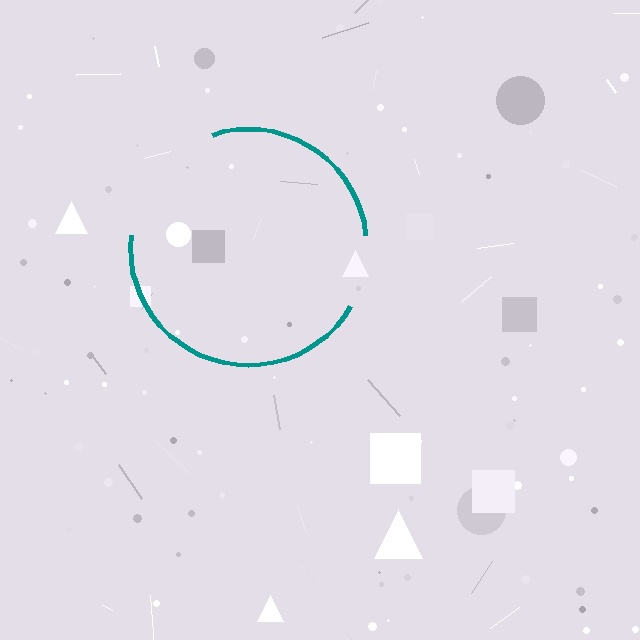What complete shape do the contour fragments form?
The contour fragments form a circle.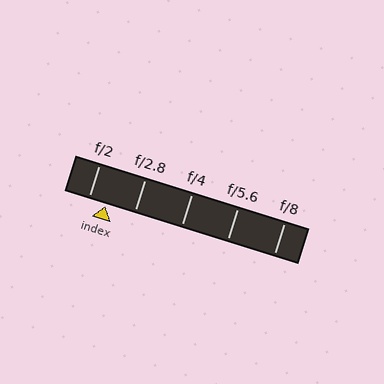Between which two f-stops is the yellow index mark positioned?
The index mark is between f/2 and f/2.8.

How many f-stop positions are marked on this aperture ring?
There are 5 f-stop positions marked.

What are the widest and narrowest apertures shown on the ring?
The widest aperture shown is f/2 and the narrowest is f/8.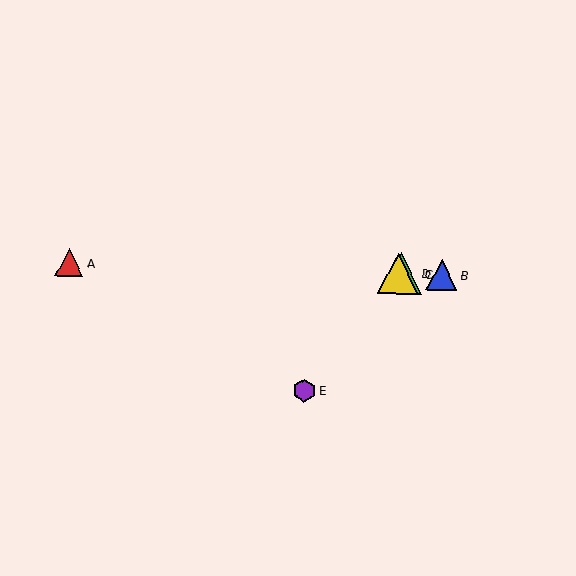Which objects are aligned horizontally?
Objects A, B, C, D are aligned horizontally.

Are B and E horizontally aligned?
No, B is at y≈275 and E is at y≈390.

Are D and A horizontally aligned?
Yes, both are at y≈273.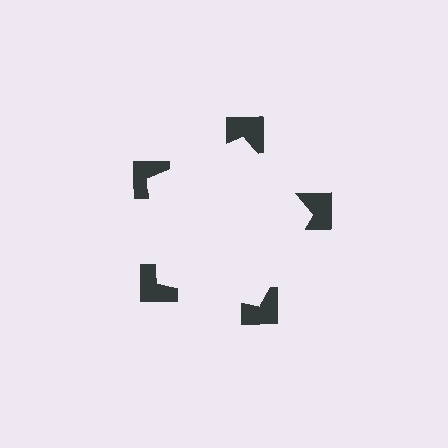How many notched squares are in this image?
There are 5 — one at each vertex of the illusory pentagon.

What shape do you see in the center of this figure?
An illusory pentagon — its edges are inferred from the aligned wedge cuts in the notched squares, not physically drawn.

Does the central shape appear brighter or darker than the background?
It typically appears slightly brighter than the background, even though no actual brightness change is drawn.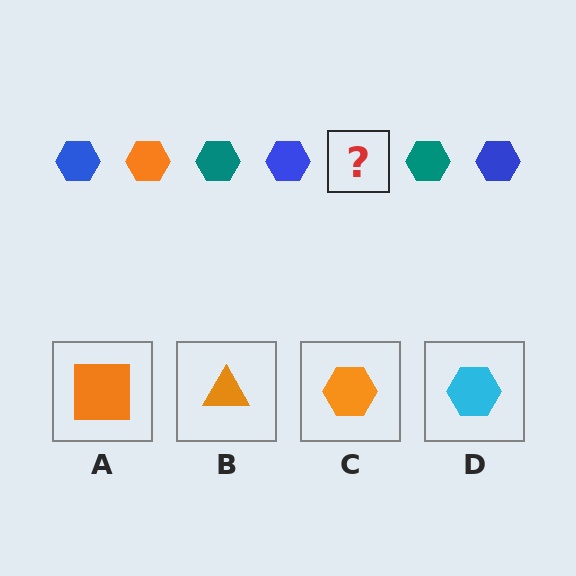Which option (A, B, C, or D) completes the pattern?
C.